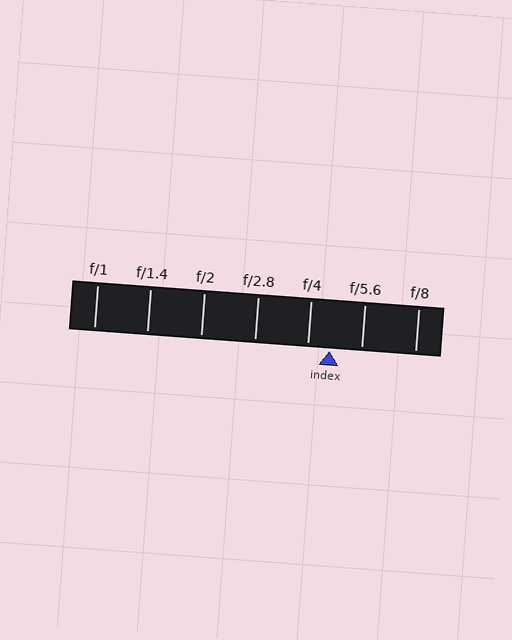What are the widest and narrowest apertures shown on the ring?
The widest aperture shown is f/1 and the narrowest is f/8.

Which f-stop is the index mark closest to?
The index mark is closest to f/4.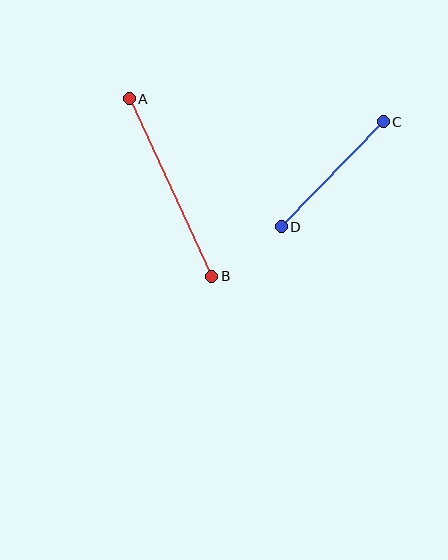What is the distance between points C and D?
The distance is approximately 146 pixels.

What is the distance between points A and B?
The distance is approximately 196 pixels.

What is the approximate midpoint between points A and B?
The midpoint is at approximately (170, 188) pixels.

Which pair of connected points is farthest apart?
Points A and B are farthest apart.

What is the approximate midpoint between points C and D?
The midpoint is at approximately (332, 174) pixels.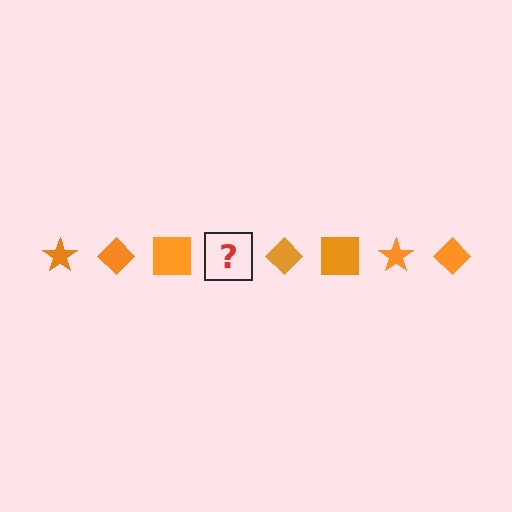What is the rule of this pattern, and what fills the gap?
The rule is that the pattern cycles through star, diamond, square shapes in orange. The gap should be filled with an orange star.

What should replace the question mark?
The question mark should be replaced with an orange star.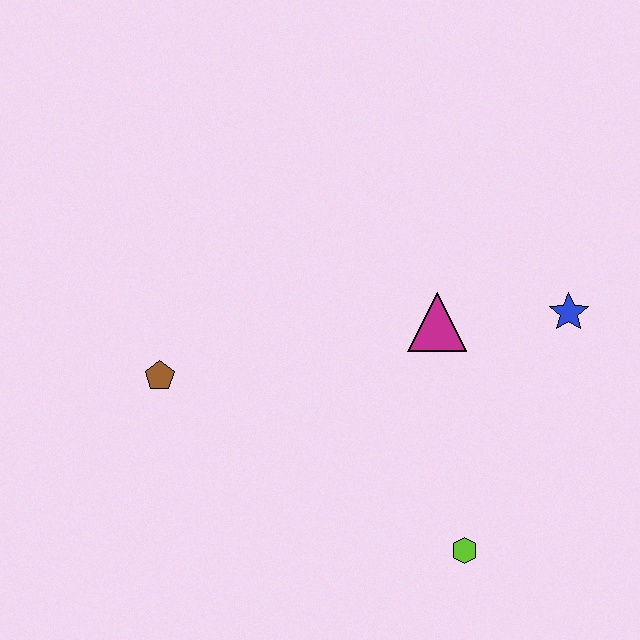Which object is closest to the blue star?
The magenta triangle is closest to the blue star.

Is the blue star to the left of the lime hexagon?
No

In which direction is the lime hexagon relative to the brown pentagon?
The lime hexagon is to the right of the brown pentagon.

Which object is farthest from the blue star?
The brown pentagon is farthest from the blue star.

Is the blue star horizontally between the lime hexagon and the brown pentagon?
No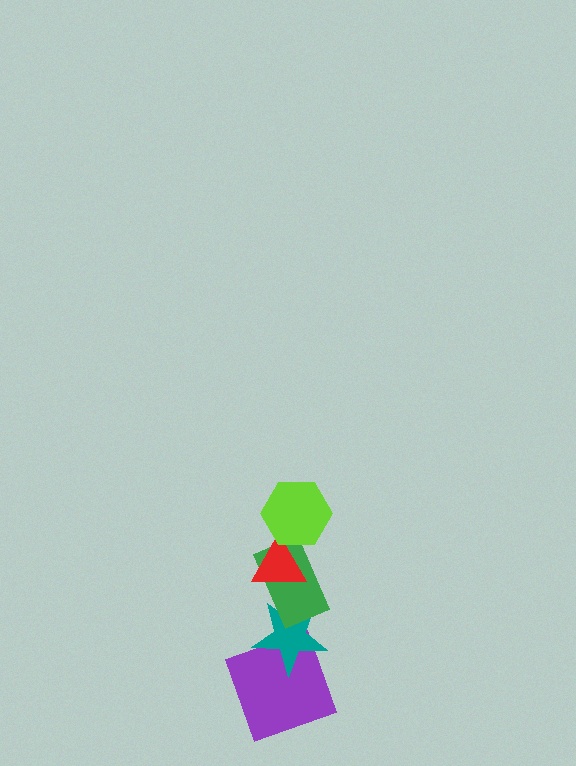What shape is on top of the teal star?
The green rectangle is on top of the teal star.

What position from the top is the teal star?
The teal star is 4th from the top.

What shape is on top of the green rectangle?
The red triangle is on top of the green rectangle.